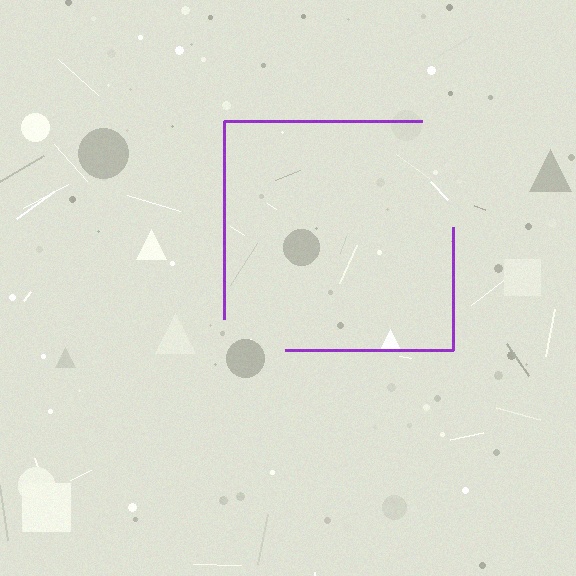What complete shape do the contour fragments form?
The contour fragments form a square.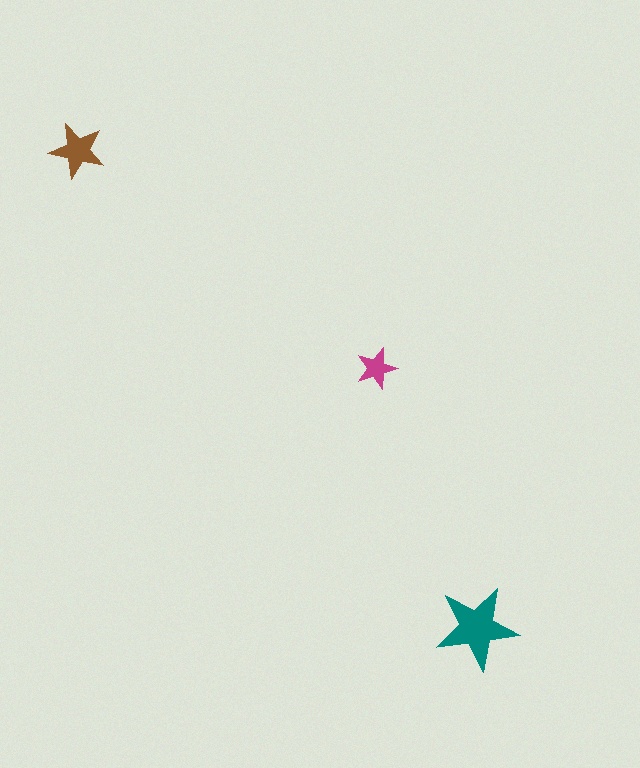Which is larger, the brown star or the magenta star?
The brown one.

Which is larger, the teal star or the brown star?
The teal one.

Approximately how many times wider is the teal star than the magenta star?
About 2 times wider.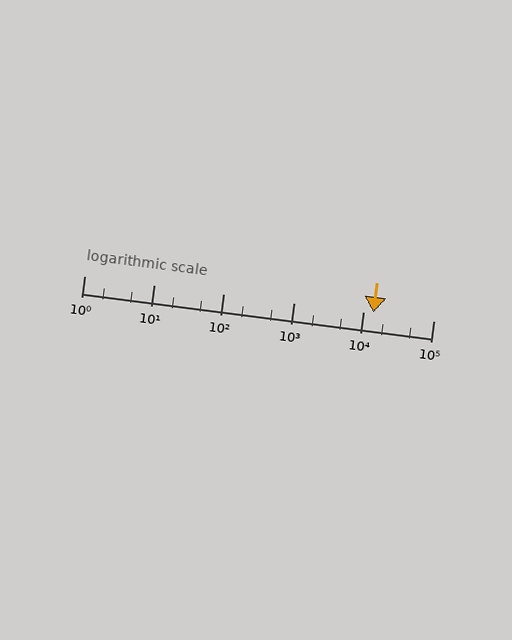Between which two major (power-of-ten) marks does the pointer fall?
The pointer is between 10000 and 100000.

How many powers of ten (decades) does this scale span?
The scale spans 5 decades, from 1 to 100000.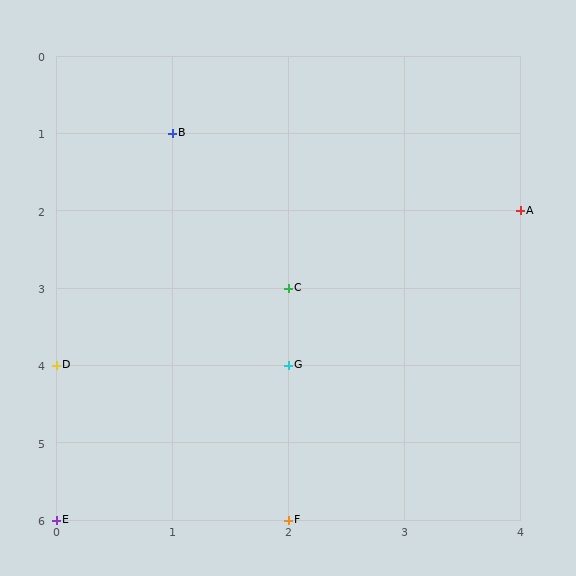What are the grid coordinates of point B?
Point B is at grid coordinates (1, 1).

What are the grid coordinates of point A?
Point A is at grid coordinates (4, 2).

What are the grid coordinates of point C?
Point C is at grid coordinates (2, 3).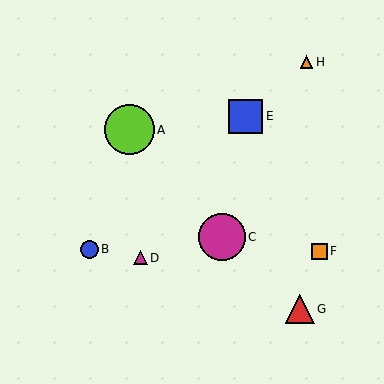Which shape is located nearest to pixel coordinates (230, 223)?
The magenta circle (labeled C) at (222, 237) is nearest to that location.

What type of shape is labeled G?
Shape G is a red triangle.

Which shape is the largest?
The lime circle (labeled A) is the largest.